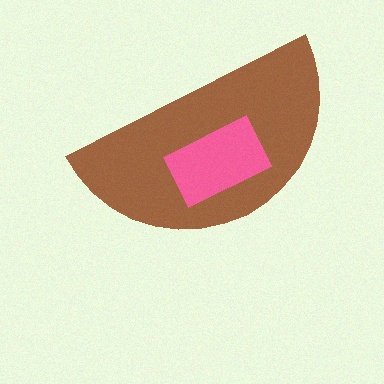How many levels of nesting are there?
2.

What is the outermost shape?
The brown semicircle.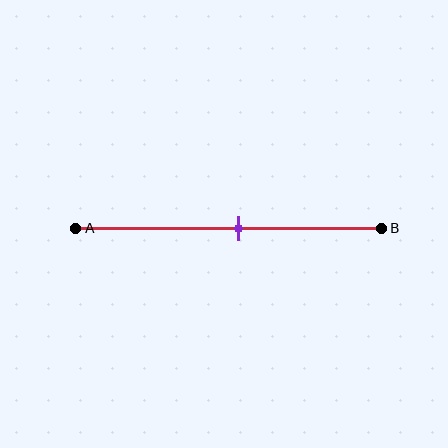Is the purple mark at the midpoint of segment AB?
No, the mark is at about 55% from A, not at the 50% midpoint.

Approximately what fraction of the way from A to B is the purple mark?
The purple mark is approximately 55% of the way from A to B.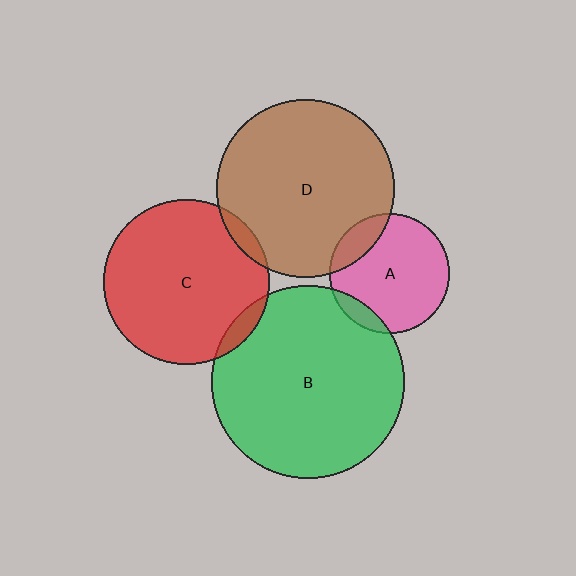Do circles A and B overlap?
Yes.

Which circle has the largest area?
Circle B (green).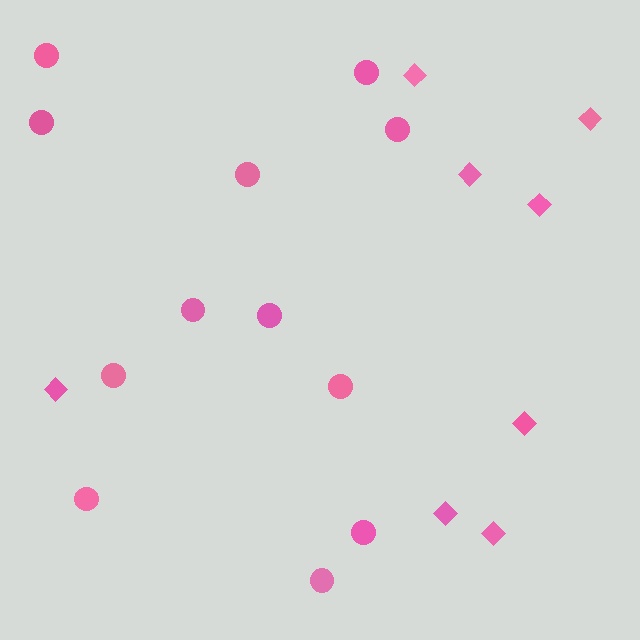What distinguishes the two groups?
There are 2 groups: one group of circles (12) and one group of diamonds (8).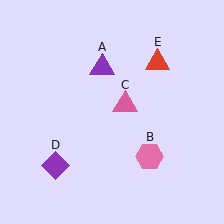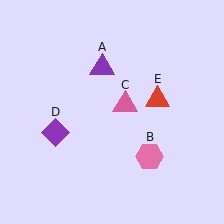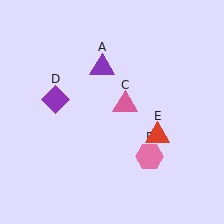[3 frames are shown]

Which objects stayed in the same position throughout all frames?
Purple triangle (object A) and pink hexagon (object B) and pink triangle (object C) remained stationary.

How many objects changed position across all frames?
2 objects changed position: purple diamond (object D), red triangle (object E).